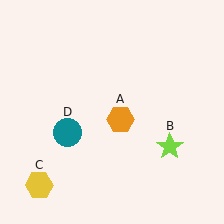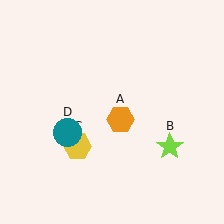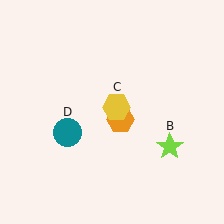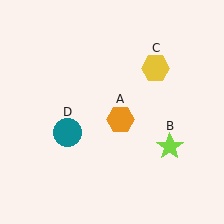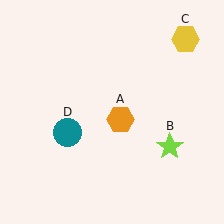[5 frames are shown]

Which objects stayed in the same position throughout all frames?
Orange hexagon (object A) and lime star (object B) and teal circle (object D) remained stationary.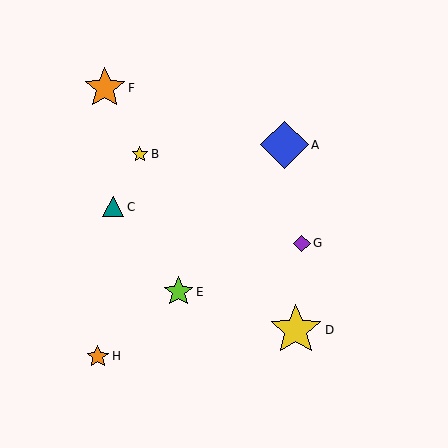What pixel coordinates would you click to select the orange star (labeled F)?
Click at (105, 88) to select the orange star F.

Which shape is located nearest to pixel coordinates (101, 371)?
The orange star (labeled H) at (98, 356) is nearest to that location.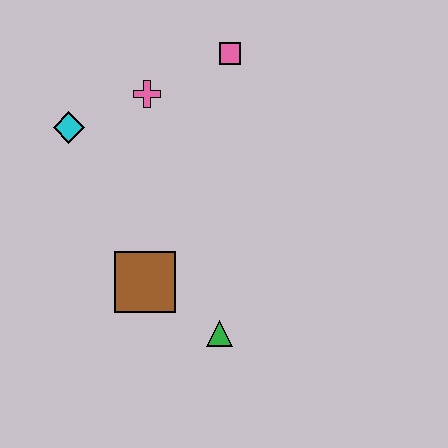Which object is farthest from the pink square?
The green triangle is farthest from the pink square.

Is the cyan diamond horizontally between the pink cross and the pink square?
No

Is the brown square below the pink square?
Yes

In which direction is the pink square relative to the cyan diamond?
The pink square is to the right of the cyan diamond.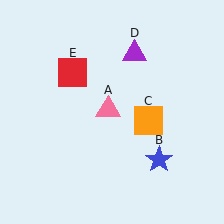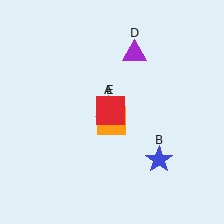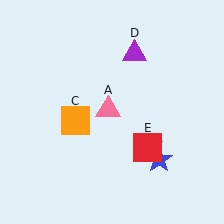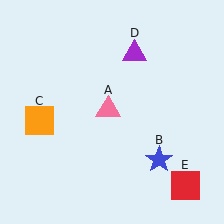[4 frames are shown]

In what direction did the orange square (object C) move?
The orange square (object C) moved left.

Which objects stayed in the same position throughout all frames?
Pink triangle (object A) and blue star (object B) and purple triangle (object D) remained stationary.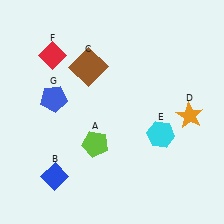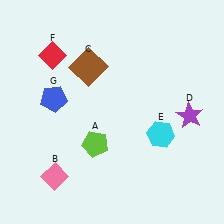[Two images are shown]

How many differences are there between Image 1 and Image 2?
There are 2 differences between the two images.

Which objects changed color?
B changed from blue to pink. D changed from orange to purple.